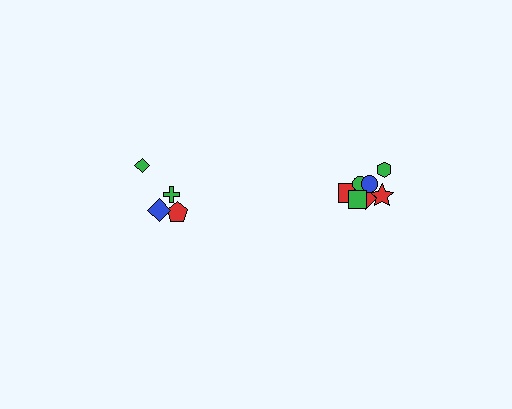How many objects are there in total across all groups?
There are 11 objects.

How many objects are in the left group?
There are 4 objects.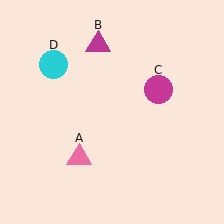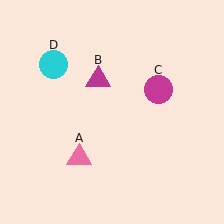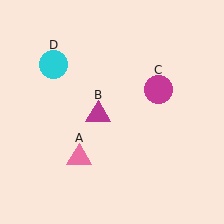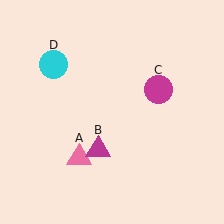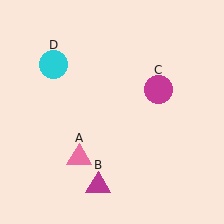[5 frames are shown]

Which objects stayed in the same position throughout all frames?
Pink triangle (object A) and magenta circle (object C) and cyan circle (object D) remained stationary.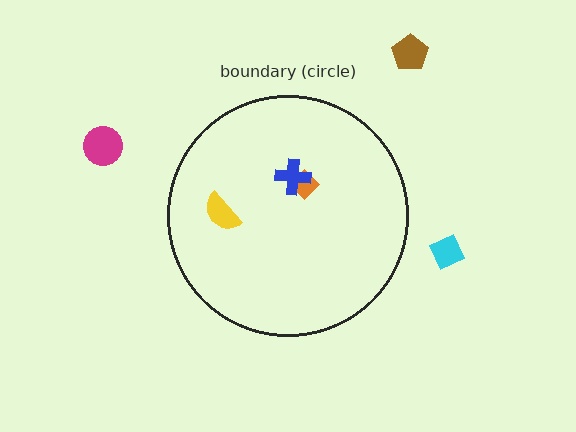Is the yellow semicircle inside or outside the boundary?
Inside.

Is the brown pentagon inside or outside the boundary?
Outside.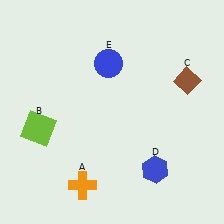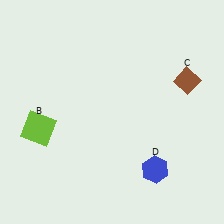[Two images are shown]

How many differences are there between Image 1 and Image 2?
There are 2 differences between the two images.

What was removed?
The orange cross (A), the blue circle (E) were removed in Image 2.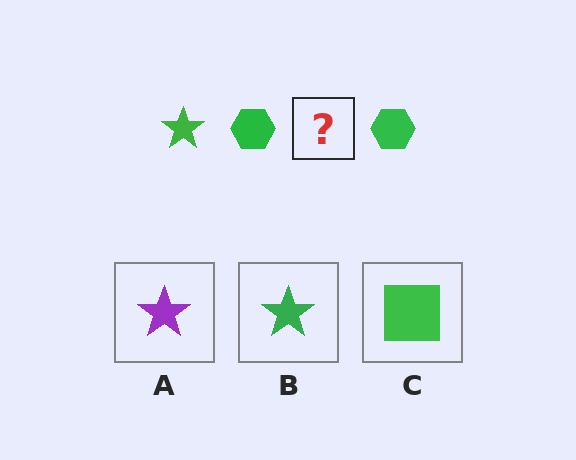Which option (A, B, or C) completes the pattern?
B.